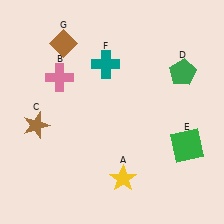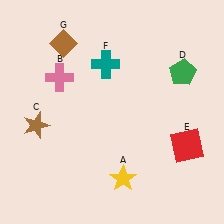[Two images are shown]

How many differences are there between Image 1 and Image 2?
There is 1 difference between the two images.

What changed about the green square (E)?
In Image 1, E is green. In Image 2, it changed to red.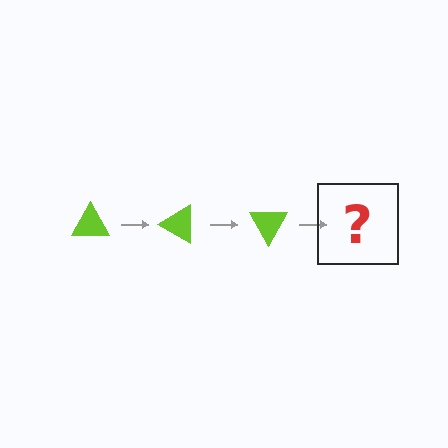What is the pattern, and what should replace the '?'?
The pattern is that the triangle rotates 30 degrees each step. The '?' should be a lime triangle rotated 90 degrees.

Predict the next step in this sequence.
The next step is a lime triangle rotated 90 degrees.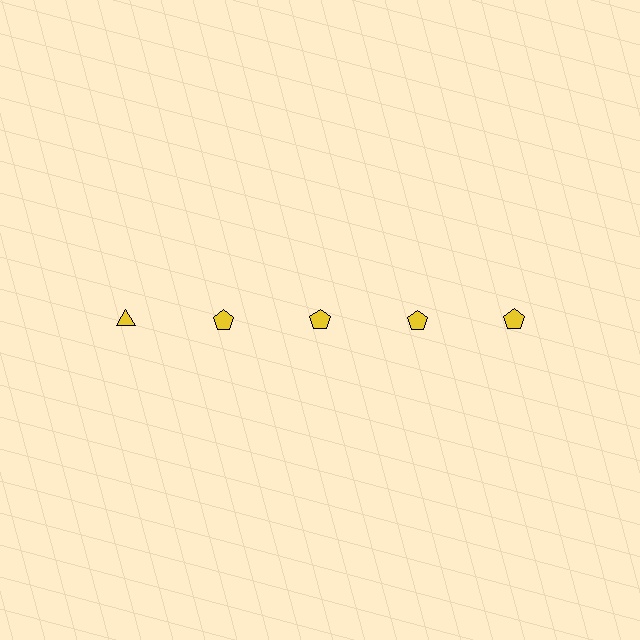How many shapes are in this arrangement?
There are 5 shapes arranged in a grid pattern.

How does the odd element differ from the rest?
It has a different shape: triangle instead of pentagon.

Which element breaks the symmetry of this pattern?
The yellow triangle in the top row, leftmost column breaks the symmetry. All other shapes are yellow pentagons.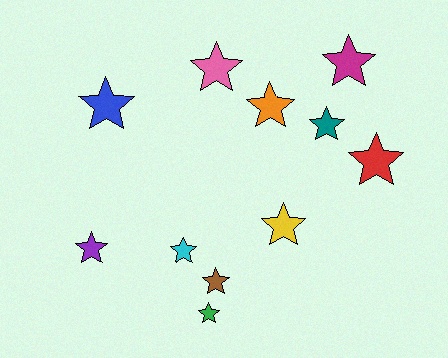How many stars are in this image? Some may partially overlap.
There are 11 stars.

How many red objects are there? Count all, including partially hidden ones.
There is 1 red object.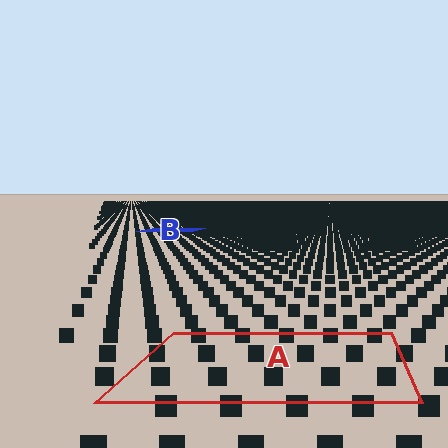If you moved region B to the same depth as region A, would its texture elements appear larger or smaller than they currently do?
They would appear larger. At a closer depth, the same texture elements are projected at a bigger on-screen size.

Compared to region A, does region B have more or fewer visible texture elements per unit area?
Region B has more texture elements per unit area — they are packed more densely because it is farther away.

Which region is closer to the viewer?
Region A is closer. The texture elements there are larger and more spread out.